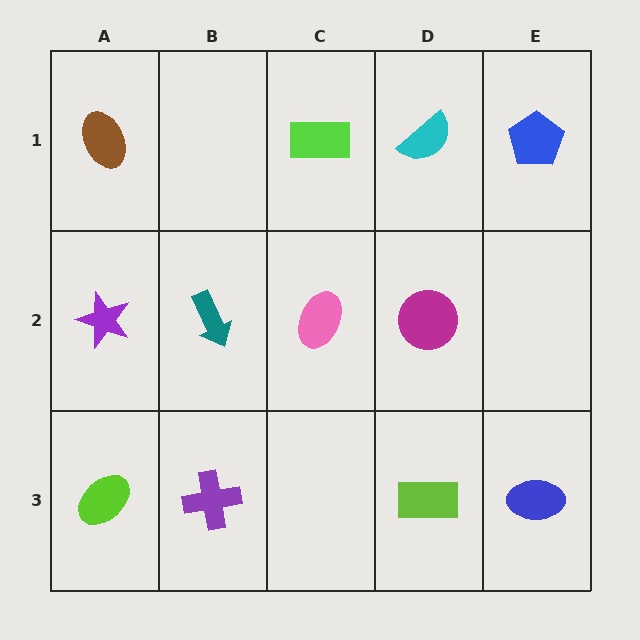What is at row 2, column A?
A purple star.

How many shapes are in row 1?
4 shapes.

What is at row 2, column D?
A magenta circle.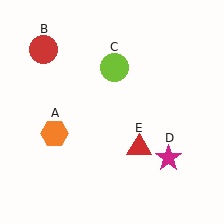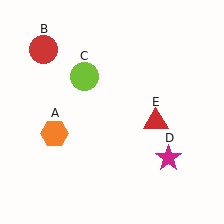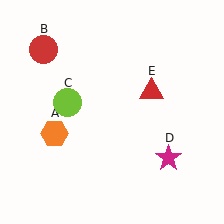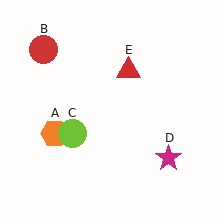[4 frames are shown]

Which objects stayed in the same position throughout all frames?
Orange hexagon (object A) and red circle (object B) and magenta star (object D) remained stationary.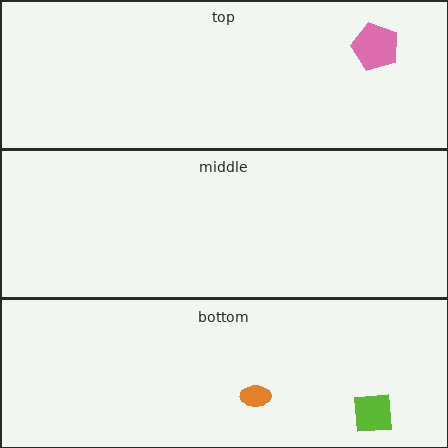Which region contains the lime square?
The bottom region.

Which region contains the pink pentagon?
The top region.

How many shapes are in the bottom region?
2.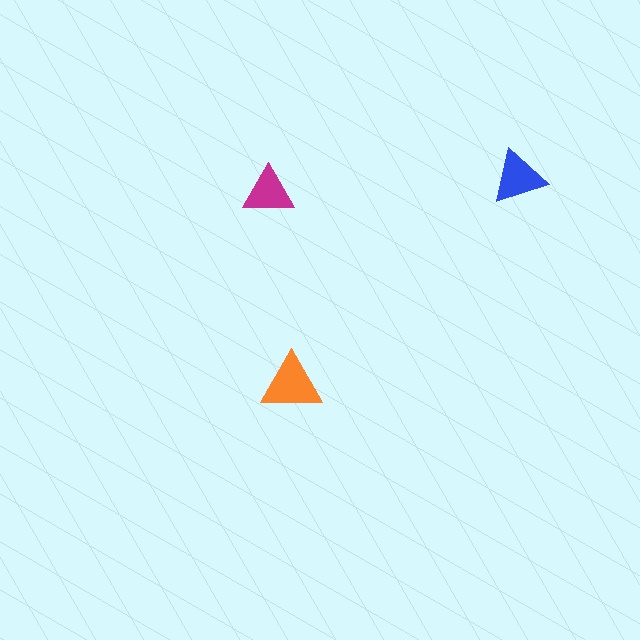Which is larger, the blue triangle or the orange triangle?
The orange one.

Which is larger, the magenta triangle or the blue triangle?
The blue one.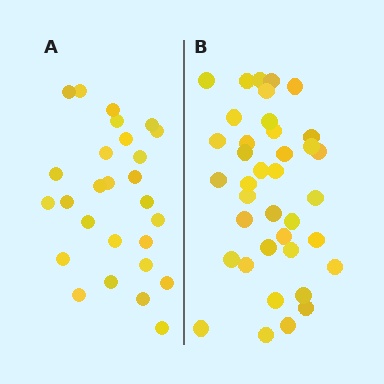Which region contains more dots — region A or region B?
Region B (the right region) has more dots.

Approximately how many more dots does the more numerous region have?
Region B has roughly 12 or so more dots than region A.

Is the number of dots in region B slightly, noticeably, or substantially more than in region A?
Region B has noticeably more, but not dramatically so. The ratio is roughly 1.4 to 1.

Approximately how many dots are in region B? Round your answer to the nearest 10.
About 40 dots. (The exact count is 38, which rounds to 40.)